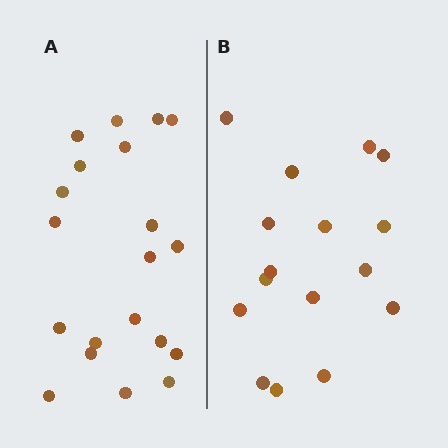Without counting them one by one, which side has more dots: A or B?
Region A (the left region) has more dots.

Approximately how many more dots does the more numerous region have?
Region A has about 4 more dots than region B.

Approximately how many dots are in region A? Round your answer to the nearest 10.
About 20 dots.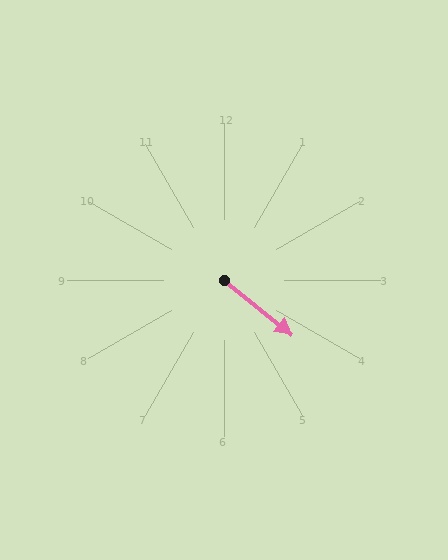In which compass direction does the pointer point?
Southeast.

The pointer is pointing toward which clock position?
Roughly 4 o'clock.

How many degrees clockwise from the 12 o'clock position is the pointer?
Approximately 129 degrees.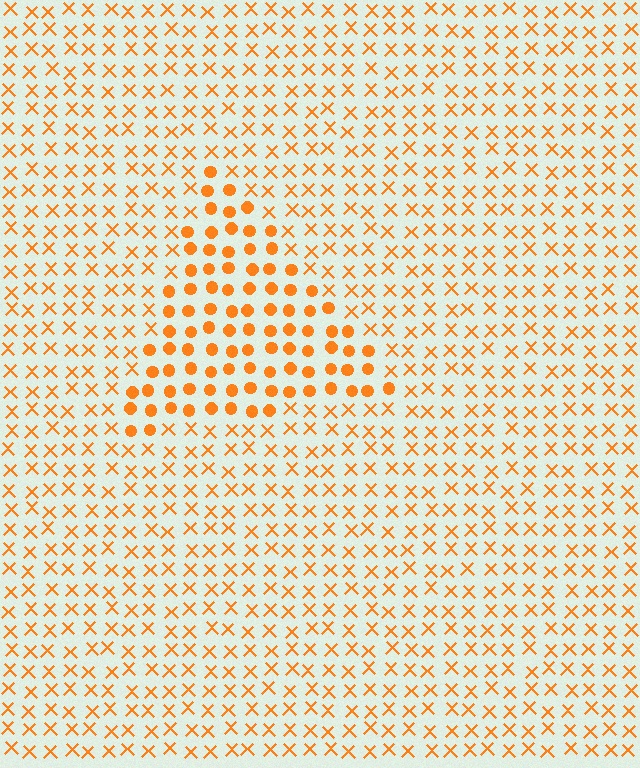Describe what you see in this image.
The image is filled with small orange elements arranged in a uniform grid. A triangle-shaped region contains circles, while the surrounding area contains X marks. The boundary is defined purely by the change in element shape.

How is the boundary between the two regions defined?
The boundary is defined by a change in element shape: circles inside vs. X marks outside. All elements share the same color and spacing.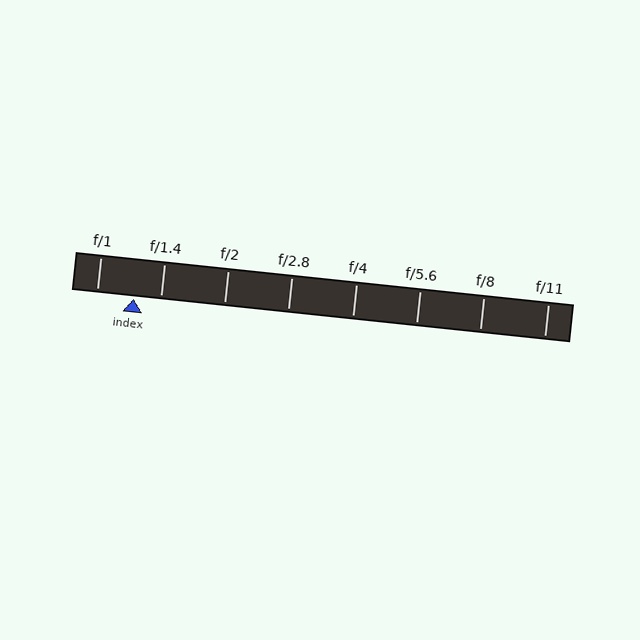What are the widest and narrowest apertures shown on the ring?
The widest aperture shown is f/1 and the narrowest is f/11.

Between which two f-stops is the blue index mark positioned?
The index mark is between f/1 and f/1.4.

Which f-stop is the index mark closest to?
The index mark is closest to f/1.4.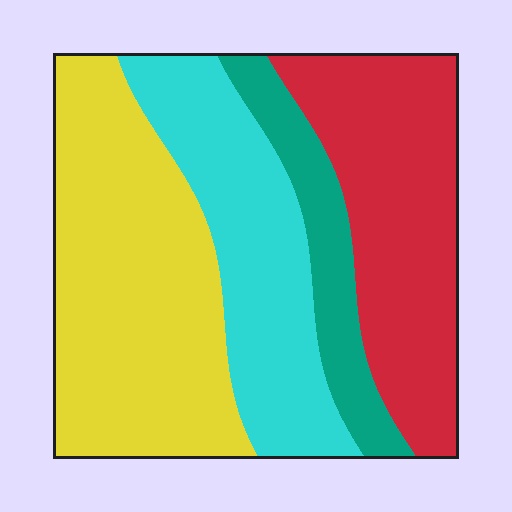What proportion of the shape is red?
Red covers 28% of the shape.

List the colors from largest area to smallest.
From largest to smallest: yellow, red, cyan, teal.